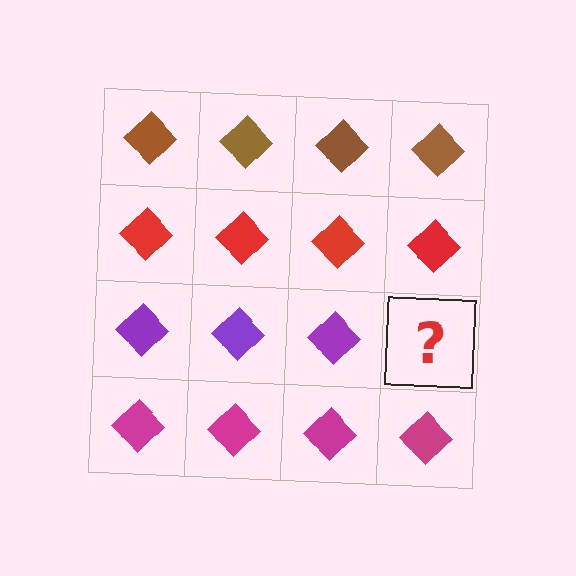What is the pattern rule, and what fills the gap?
The rule is that each row has a consistent color. The gap should be filled with a purple diamond.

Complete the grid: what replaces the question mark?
The question mark should be replaced with a purple diamond.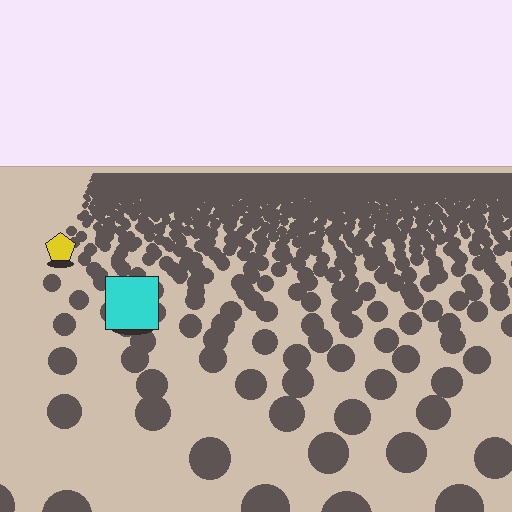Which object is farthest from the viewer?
The yellow pentagon is farthest from the viewer. It appears smaller and the ground texture around it is denser.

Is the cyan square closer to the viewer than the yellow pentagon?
Yes. The cyan square is closer — you can tell from the texture gradient: the ground texture is coarser near it.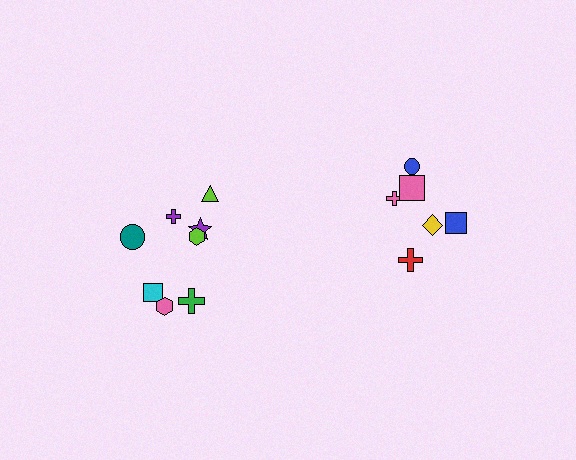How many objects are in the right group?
There are 6 objects.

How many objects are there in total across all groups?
There are 14 objects.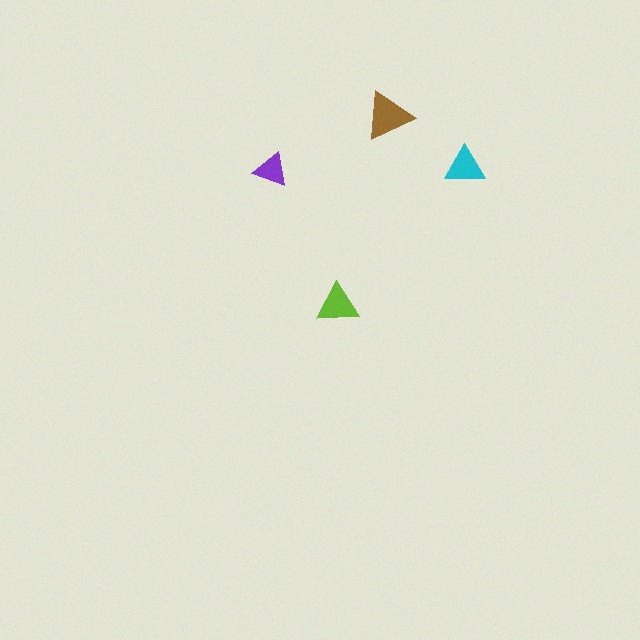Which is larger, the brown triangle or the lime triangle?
The brown one.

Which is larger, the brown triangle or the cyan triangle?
The brown one.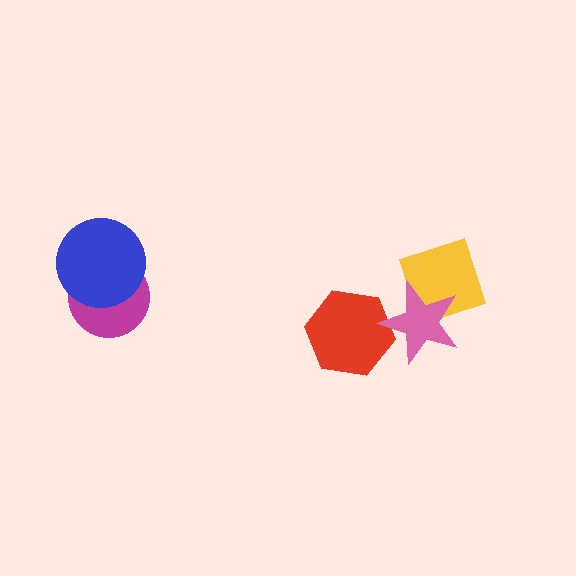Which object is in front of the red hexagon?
The pink star is in front of the red hexagon.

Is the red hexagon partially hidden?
Yes, it is partially covered by another shape.